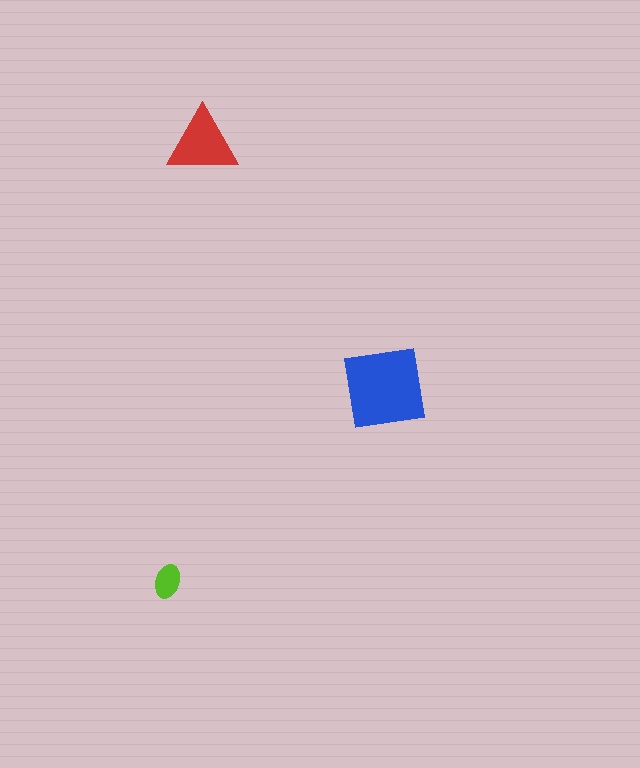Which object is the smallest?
The lime ellipse.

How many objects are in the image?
There are 3 objects in the image.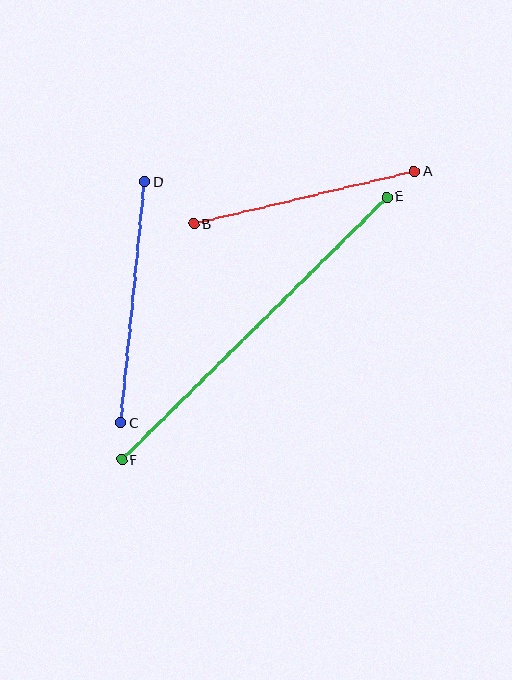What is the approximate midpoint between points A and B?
The midpoint is at approximately (304, 198) pixels.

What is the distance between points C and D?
The distance is approximately 242 pixels.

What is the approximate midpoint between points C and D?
The midpoint is at approximately (133, 302) pixels.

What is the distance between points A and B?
The distance is approximately 227 pixels.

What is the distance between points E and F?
The distance is approximately 374 pixels.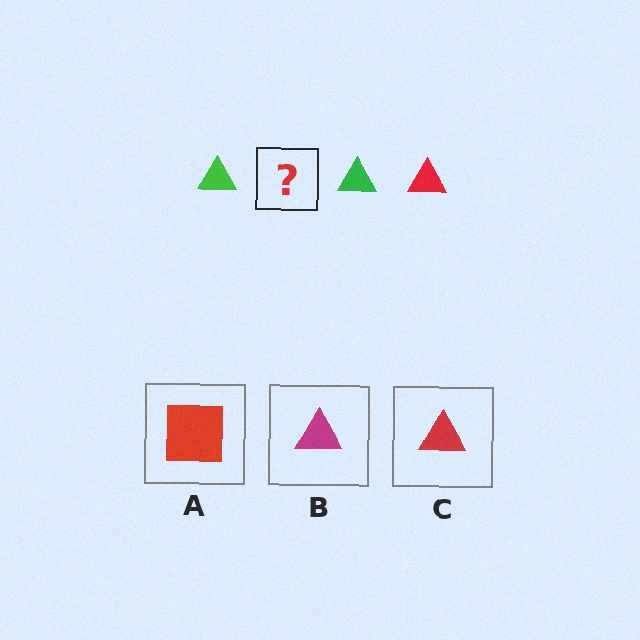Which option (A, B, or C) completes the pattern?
C.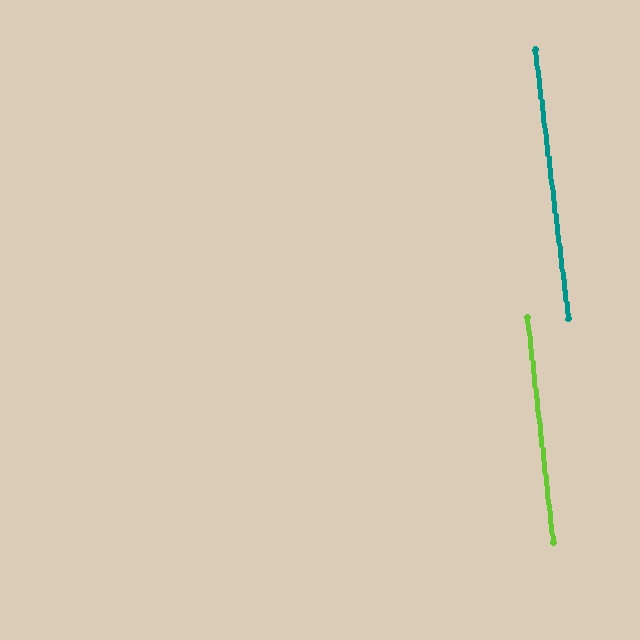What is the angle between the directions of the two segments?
Approximately 1 degree.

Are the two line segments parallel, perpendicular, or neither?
Parallel — their directions differ by only 0.5°.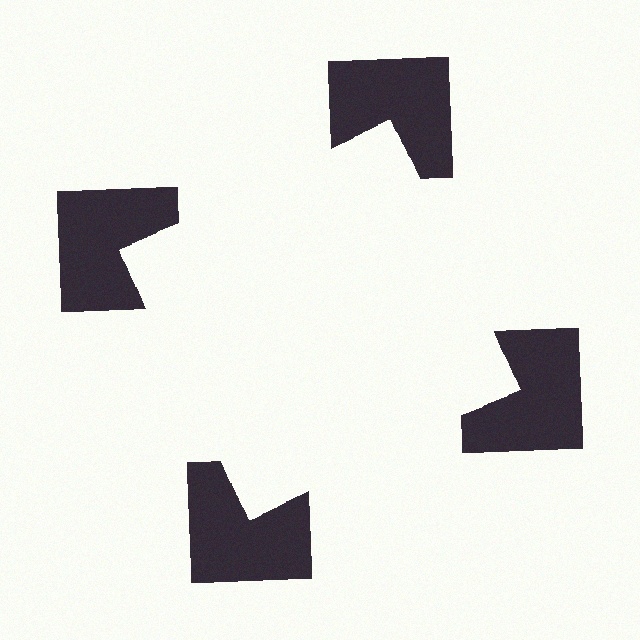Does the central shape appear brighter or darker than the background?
It typically appears slightly brighter than the background, even though no actual brightness change is drawn.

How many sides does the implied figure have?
4 sides.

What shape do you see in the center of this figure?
An illusory square — its edges are inferred from the aligned wedge cuts in the notched squares, not physically drawn.